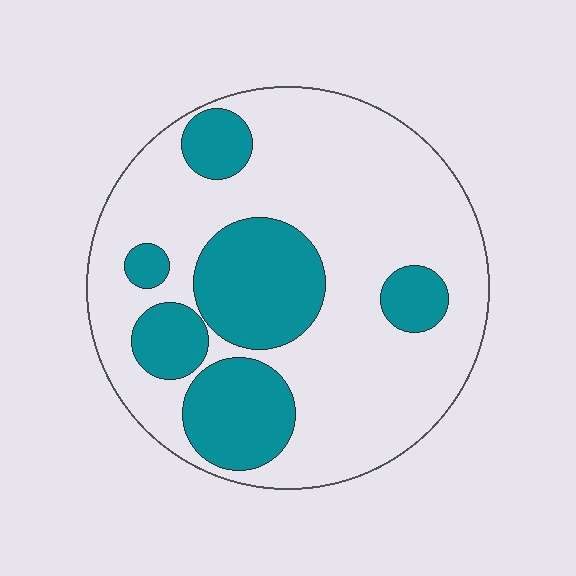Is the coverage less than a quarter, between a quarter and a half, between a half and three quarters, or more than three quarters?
Between a quarter and a half.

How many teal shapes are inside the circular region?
6.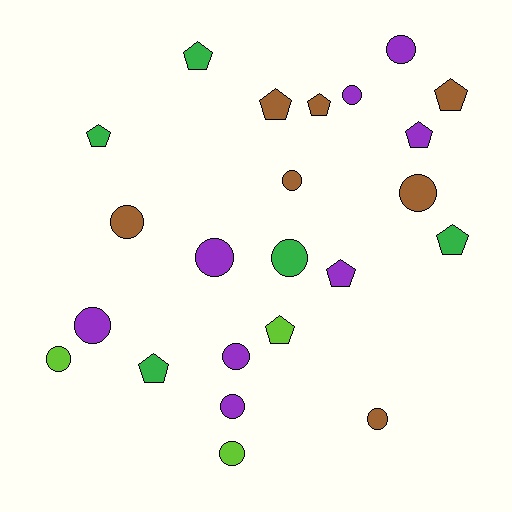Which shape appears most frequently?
Circle, with 13 objects.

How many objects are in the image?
There are 23 objects.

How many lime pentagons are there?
There is 1 lime pentagon.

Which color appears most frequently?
Purple, with 8 objects.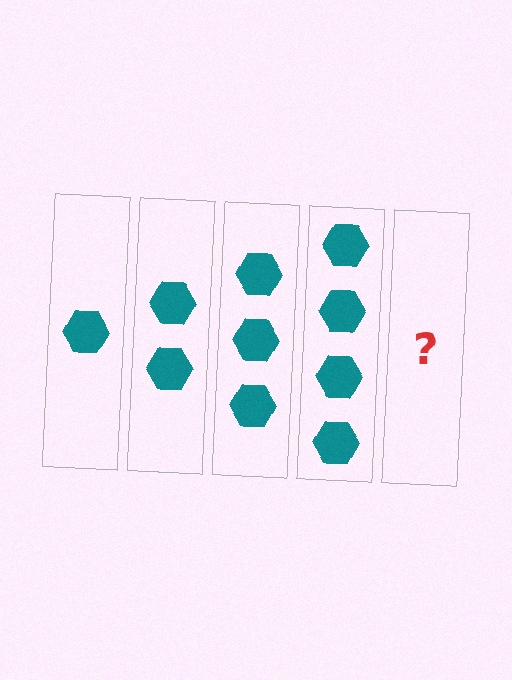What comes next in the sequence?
The next element should be 5 hexagons.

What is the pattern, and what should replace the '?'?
The pattern is that each step adds one more hexagon. The '?' should be 5 hexagons.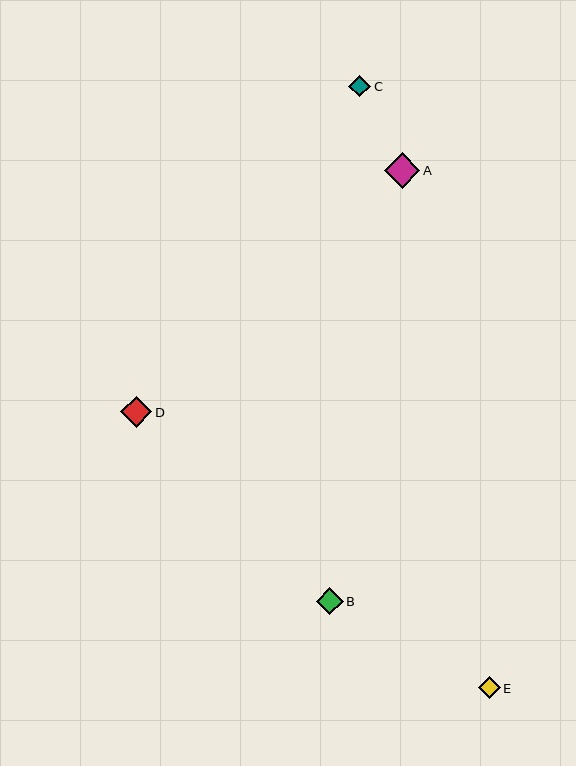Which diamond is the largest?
Diamond A is the largest with a size of approximately 36 pixels.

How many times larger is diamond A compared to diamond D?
Diamond A is approximately 1.2 times the size of diamond D.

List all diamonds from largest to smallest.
From largest to smallest: A, D, B, E, C.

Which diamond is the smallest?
Diamond C is the smallest with a size of approximately 22 pixels.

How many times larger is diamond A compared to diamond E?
Diamond A is approximately 1.6 times the size of diamond E.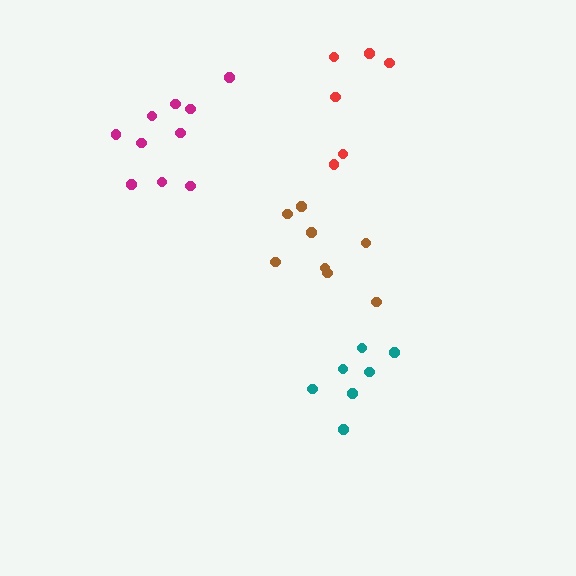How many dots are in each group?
Group 1: 10 dots, Group 2: 6 dots, Group 3: 7 dots, Group 4: 8 dots (31 total).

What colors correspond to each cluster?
The clusters are colored: magenta, red, teal, brown.